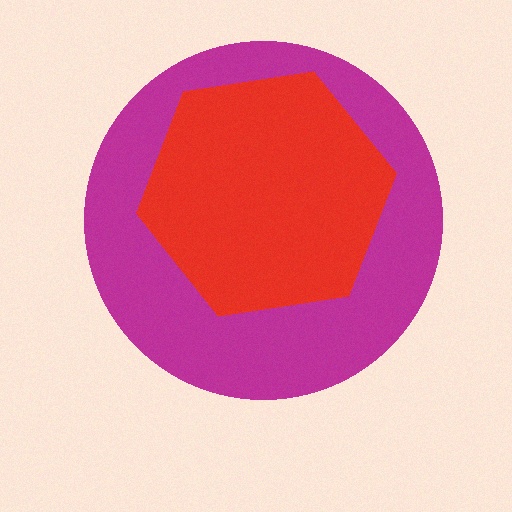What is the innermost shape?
The red hexagon.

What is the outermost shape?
The magenta circle.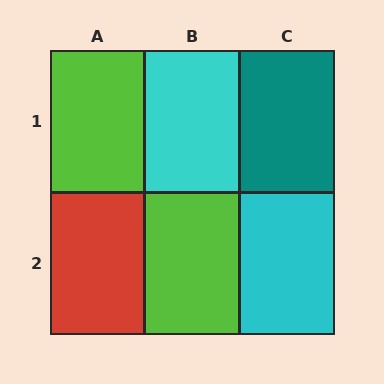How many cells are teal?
1 cell is teal.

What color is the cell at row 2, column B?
Lime.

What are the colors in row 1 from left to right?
Lime, cyan, teal.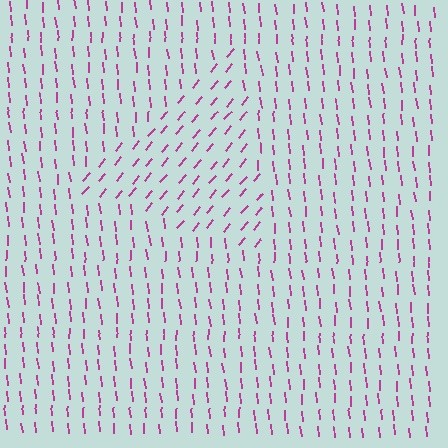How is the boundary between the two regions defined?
The boundary is defined purely by a change in line orientation (approximately 45 degrees difference). All lines are the same color and thickness.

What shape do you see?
I see a triangle.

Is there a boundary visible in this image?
Yes, there is a texture boundary formed by a change in line orientation.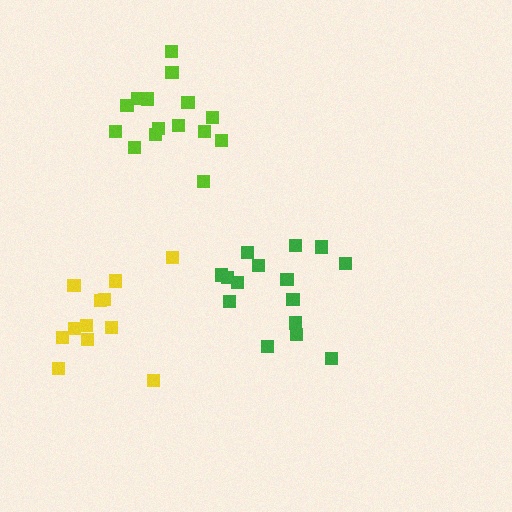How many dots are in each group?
Group 1: 15 dots, Group 2: 12 dots, Group 3: 15 dots (42 total).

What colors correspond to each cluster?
The clusters are colored: lime, yellow, green.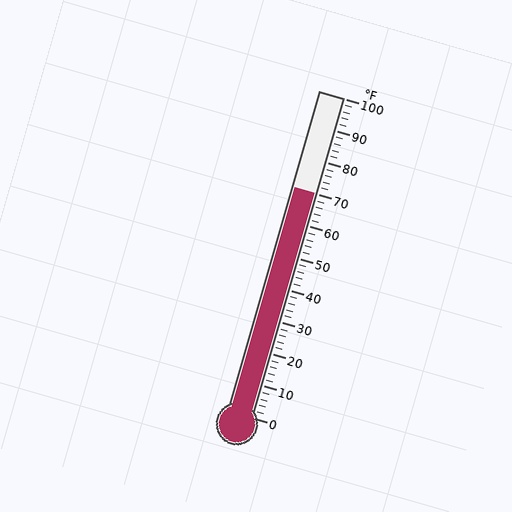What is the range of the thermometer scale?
The thermometer scale ranges from 0°F to 100°F.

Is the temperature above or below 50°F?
The temperature is above 50°F.